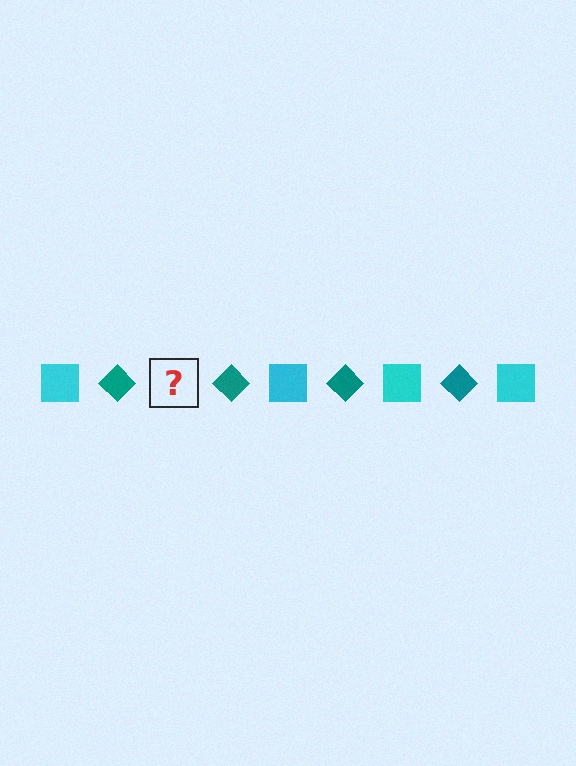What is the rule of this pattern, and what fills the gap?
The rule is that the pattern alternates between cyan square and teal diamond. The gap should be filled with a cyan square.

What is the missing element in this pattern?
The missing element is a cyan square.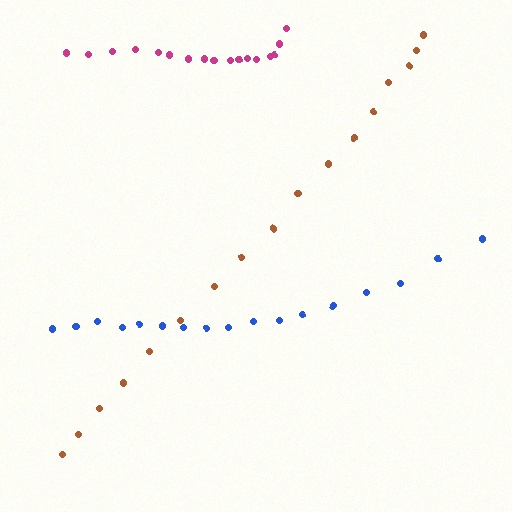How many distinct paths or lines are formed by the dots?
There are 3 distinct paths.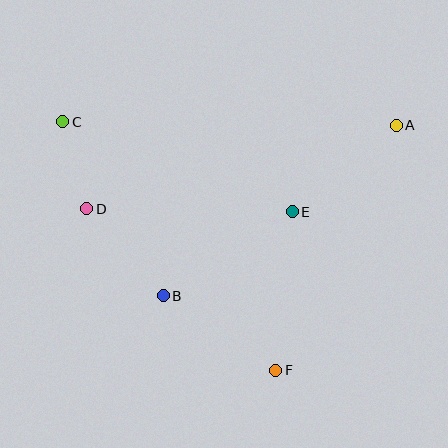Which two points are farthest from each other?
Points A and C are farthest from each other.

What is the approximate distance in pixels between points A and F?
The distance between A and F is approximately 273 pixels.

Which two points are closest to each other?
Points C and D are closest to each other.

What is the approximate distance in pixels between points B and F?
The distance between B and F is approximately 135 pixels.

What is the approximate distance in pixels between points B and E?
The distance between B and E is approximately 154 pixels.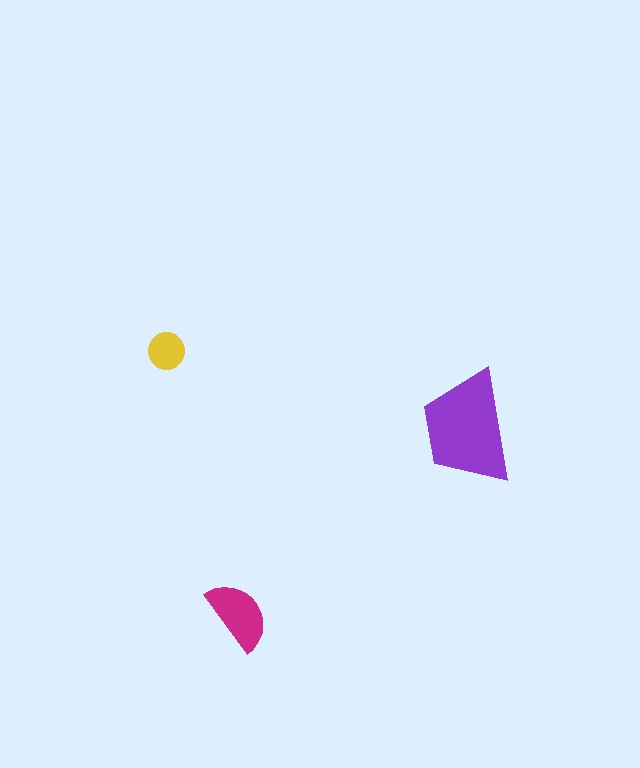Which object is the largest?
The purple trapezoid.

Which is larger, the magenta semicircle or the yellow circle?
The magenta semicircle.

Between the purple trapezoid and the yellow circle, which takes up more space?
The purple trapezoid.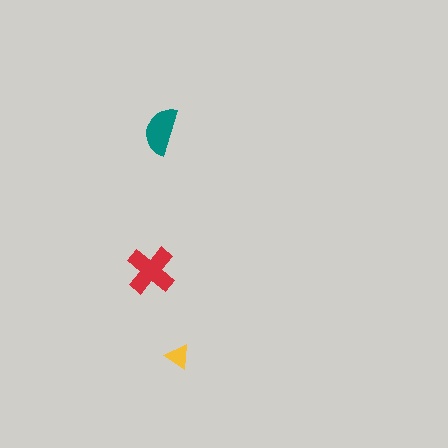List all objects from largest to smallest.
The red cross, the teal semicircle, the yellow triangle.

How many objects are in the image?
There are 3 objects in the image.